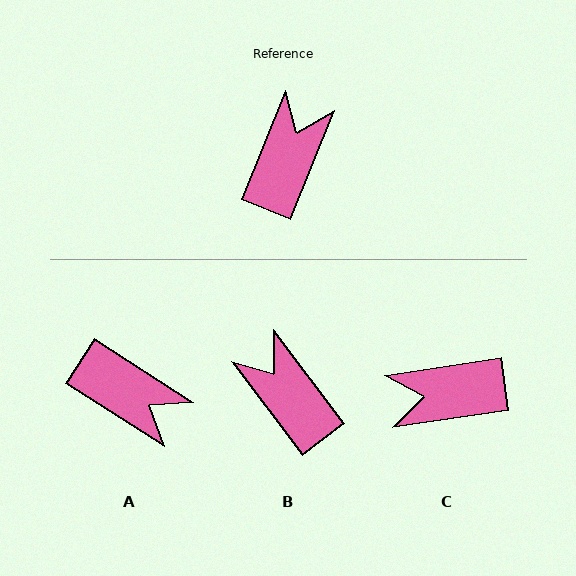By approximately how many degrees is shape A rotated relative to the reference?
Approximately 101 degrees clockwise.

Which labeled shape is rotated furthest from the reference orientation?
C, about 120 degrees away.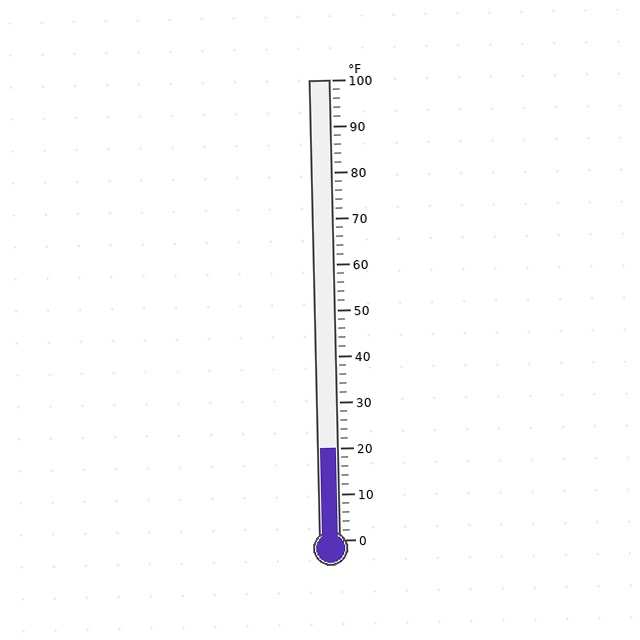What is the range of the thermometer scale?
The thermometer scale ranges from 0°F to 100°F.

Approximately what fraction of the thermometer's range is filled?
The thermometer is filled to approximately 20% of its range.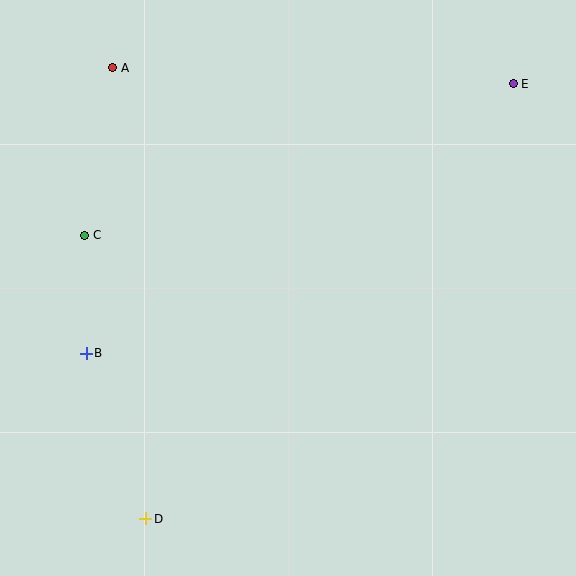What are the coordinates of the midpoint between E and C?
The midpoint between E and C is at (299, 159).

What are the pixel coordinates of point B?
Point B is at (86, 353).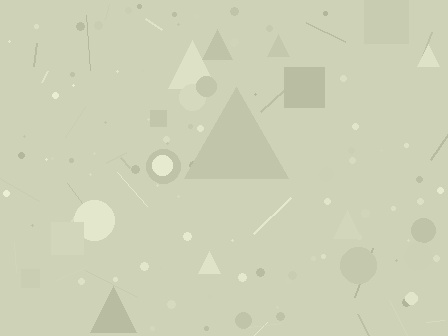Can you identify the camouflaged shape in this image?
The camouflaged shape is a triangle.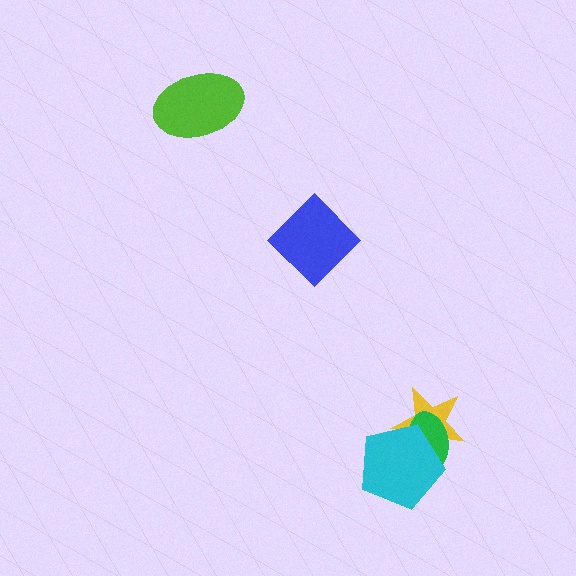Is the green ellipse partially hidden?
Yes, it is partially covered by another shape.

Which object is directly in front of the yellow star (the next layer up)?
The green ellipse is directly in front of the yellow star.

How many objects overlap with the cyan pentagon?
2 objects overlap with the cyan pentagon.